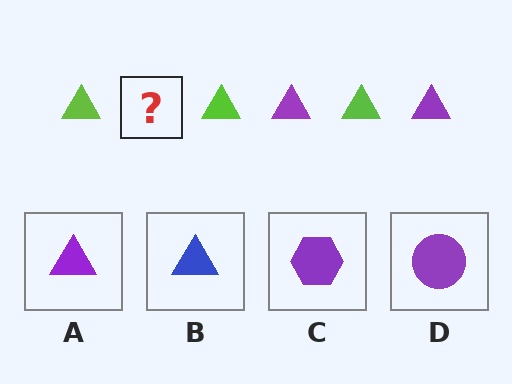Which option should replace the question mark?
Option A.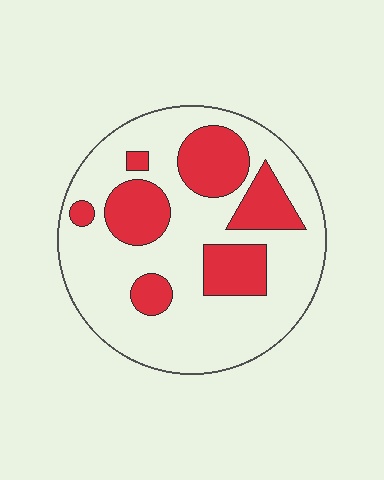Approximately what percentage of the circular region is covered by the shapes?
Approximately 30%.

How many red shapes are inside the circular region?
7.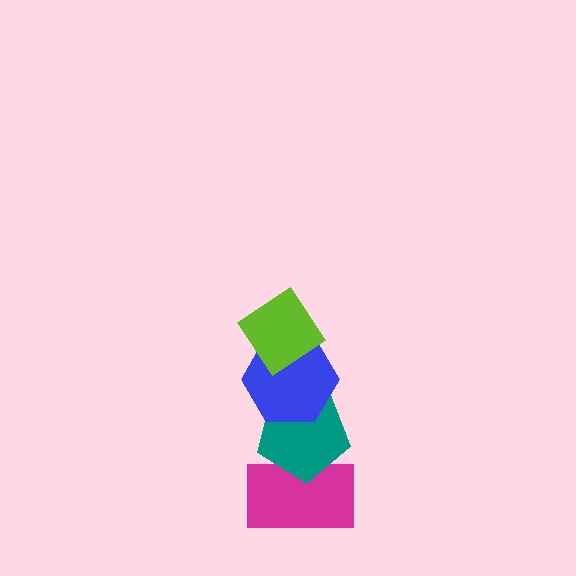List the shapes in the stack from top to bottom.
From top to bottom: the lime diamond, the blue hexagon, the teal pentagon, the magenta rectangle.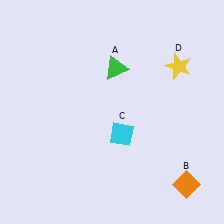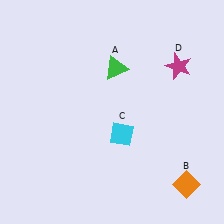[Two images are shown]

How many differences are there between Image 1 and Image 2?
There is 1 difference between the two images.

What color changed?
The star (D) changed from yellow in Image 1 to magenta in Image 2.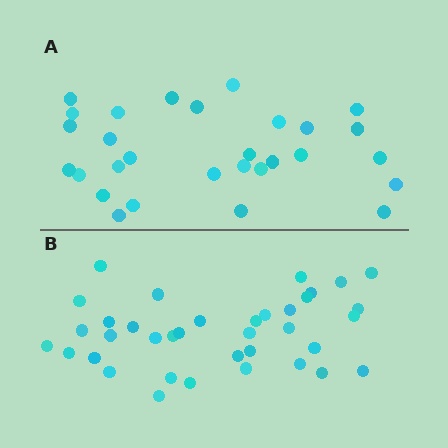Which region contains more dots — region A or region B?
Region B (the bottom region) has more dots.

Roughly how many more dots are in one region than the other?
Region B has roughly 8 or so more dots than region A.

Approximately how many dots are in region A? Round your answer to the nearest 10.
About 30 dots. (The exact count is 29, which rounds to 30.)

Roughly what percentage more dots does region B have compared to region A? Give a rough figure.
About 30% more.